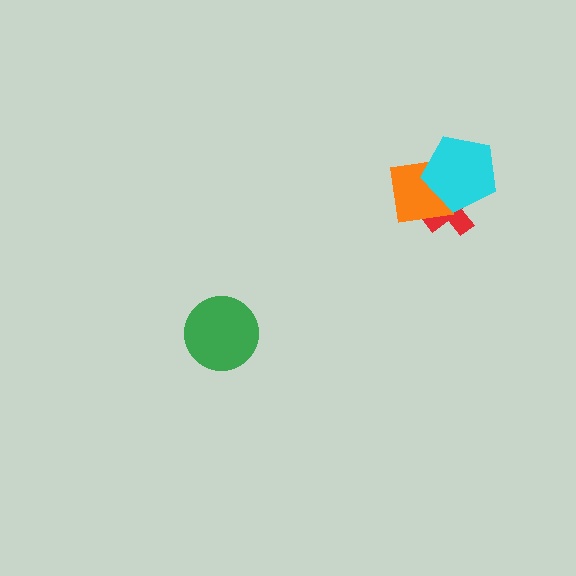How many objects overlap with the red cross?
2 objects overlap with the red cross.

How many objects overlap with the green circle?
0 objects overlap with the green circle.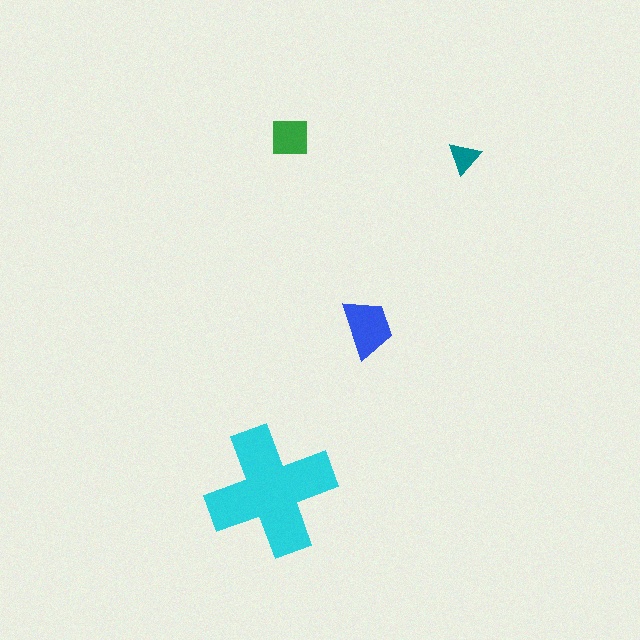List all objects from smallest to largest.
The teal triangle, the green square, the blue trapezoid, the cyan cross.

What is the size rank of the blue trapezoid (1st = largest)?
2nd.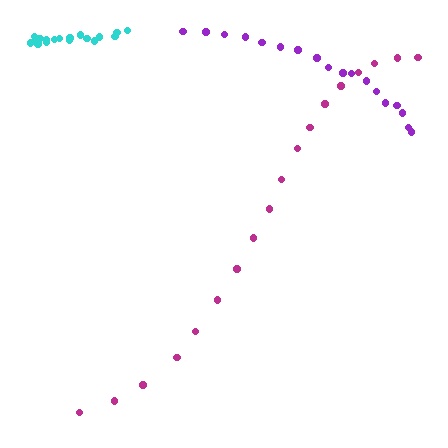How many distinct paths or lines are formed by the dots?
There are 3 distinct paths.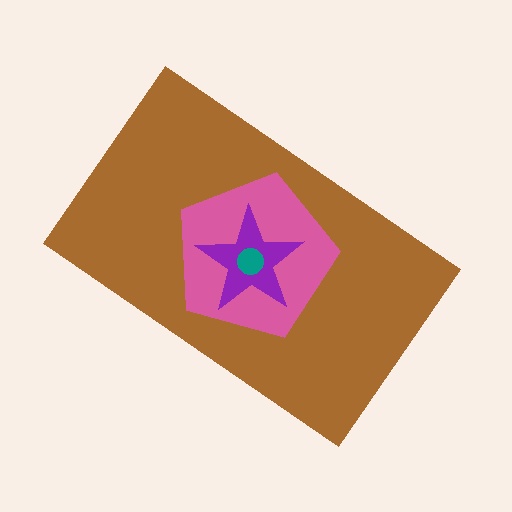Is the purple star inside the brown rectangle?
Yes.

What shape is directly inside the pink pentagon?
The purple star.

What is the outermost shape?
The brown rectangle.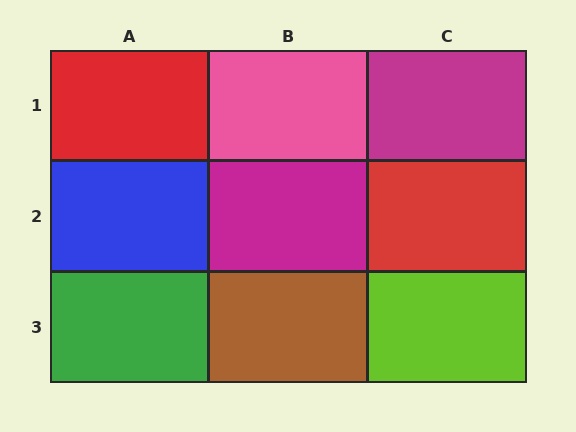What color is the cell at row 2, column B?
Magenta.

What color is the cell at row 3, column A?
Green.